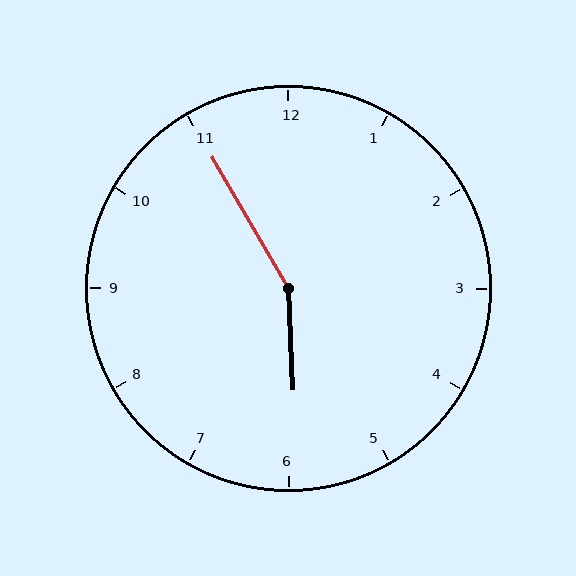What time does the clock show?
5:55.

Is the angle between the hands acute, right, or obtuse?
It is obtuse.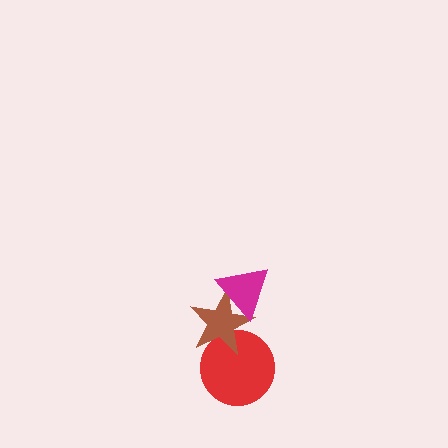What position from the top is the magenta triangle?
The magenta triangle is 1st from the top.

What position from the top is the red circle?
The red circle is 3rd from the top.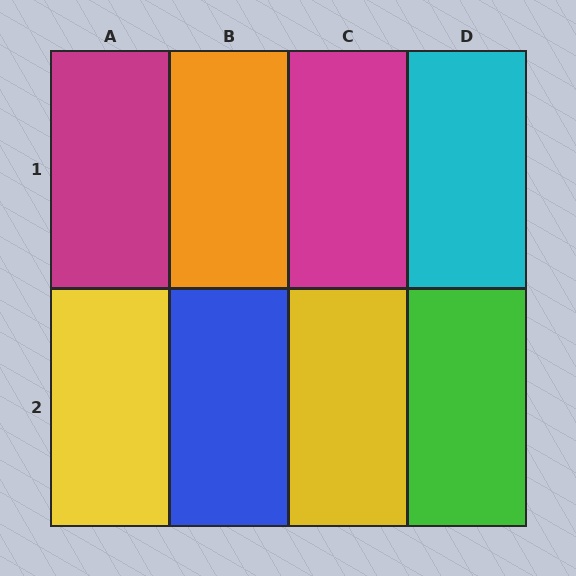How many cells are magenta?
2 cells are magenta.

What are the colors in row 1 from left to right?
Magenta, orange, magenta, cyan.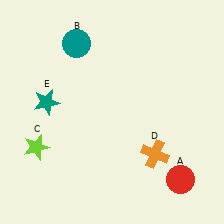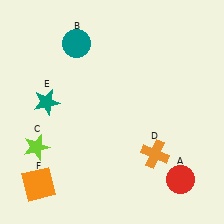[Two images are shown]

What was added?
An orange square (F) was added in Image 2.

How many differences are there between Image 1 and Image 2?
There is 1 difference between the two images.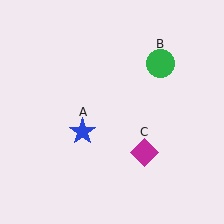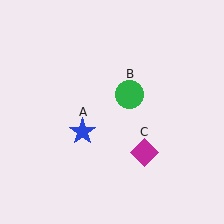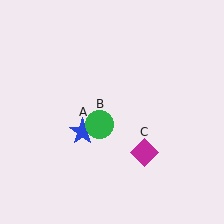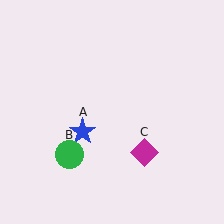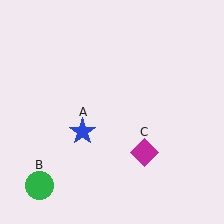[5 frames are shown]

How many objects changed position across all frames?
1 object changed position: green circle (object B).